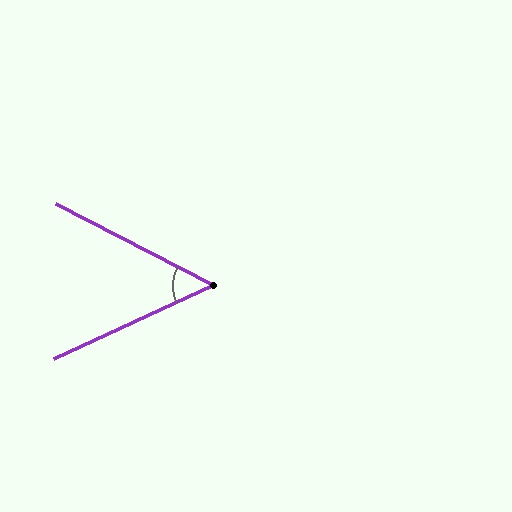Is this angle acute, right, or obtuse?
It is acute.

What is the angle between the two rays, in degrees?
Approximately 52 degrees.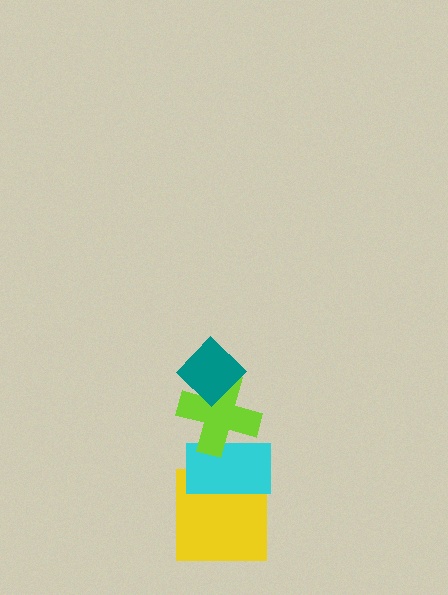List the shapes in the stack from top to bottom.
From top to bottom: the teal diamond, the lime cross, the cyan rectangle, the yellow square.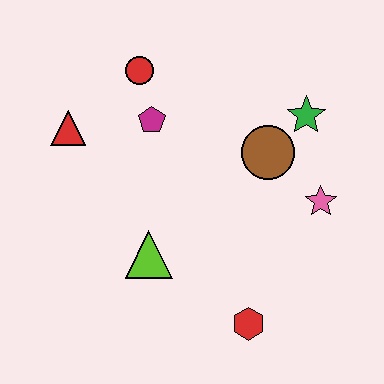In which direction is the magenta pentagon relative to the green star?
The magenta pentagon is to the left of the green star.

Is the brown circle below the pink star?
No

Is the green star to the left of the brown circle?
No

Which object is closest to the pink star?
The brown circle is closest to the pink star.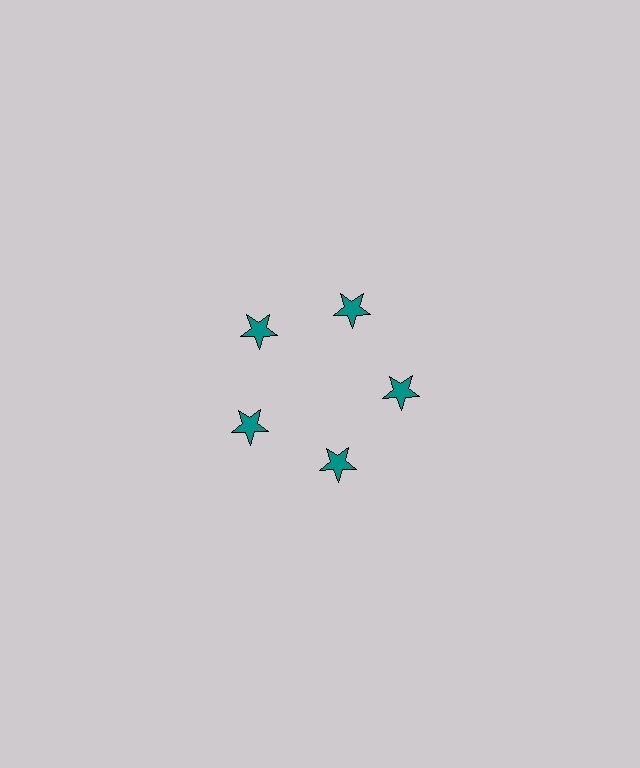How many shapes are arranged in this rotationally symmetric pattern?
There are 5 shapes, arranged in 5 groups of 1.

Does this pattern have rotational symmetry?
Yes, this pattern has 5-fold rotational symmetry. It looks the same after rotating 72 degrees around the center.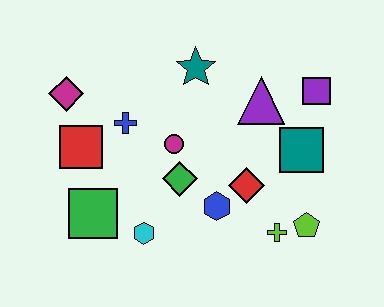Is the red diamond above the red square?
No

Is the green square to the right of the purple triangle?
No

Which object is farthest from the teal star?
The lime pentagon is farthest from the teal star.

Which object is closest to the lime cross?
The lime pentagon is closest to the lime cross.